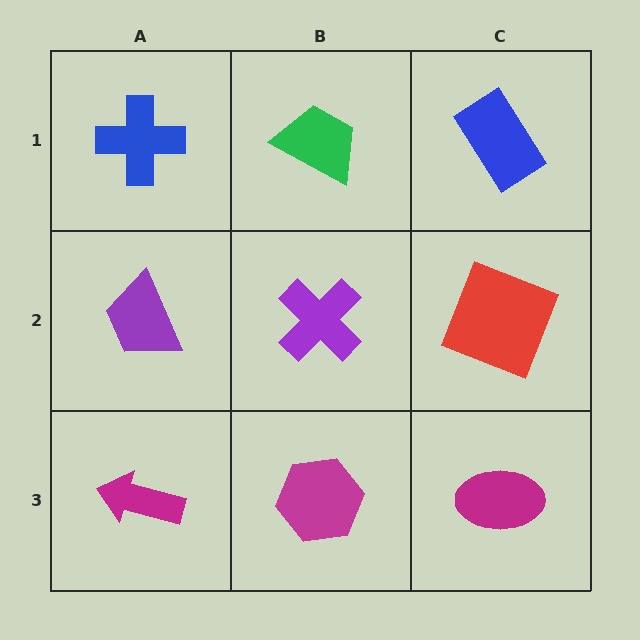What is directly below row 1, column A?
A purple trapezoid.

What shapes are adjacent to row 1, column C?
A red square (row 2, column C), a green trapezoid (row 1, column B).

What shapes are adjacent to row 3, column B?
A purple cross (row 2, column B), a magenta arrow (row 3, column A), a magenta ellipse (row 3, column C).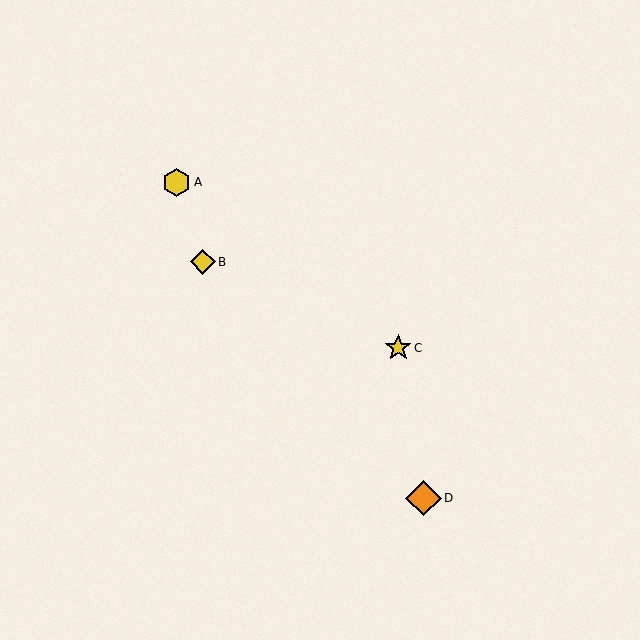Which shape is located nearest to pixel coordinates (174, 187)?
The yellow hexagon (labeled A) at (176, 182) is nearest to that location.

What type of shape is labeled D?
Shape D is an orange diamond.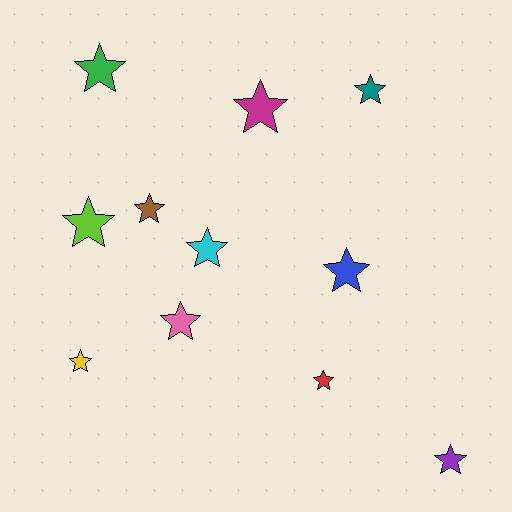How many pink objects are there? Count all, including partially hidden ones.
There is 1 pink object.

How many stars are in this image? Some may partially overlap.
There are 11 stars.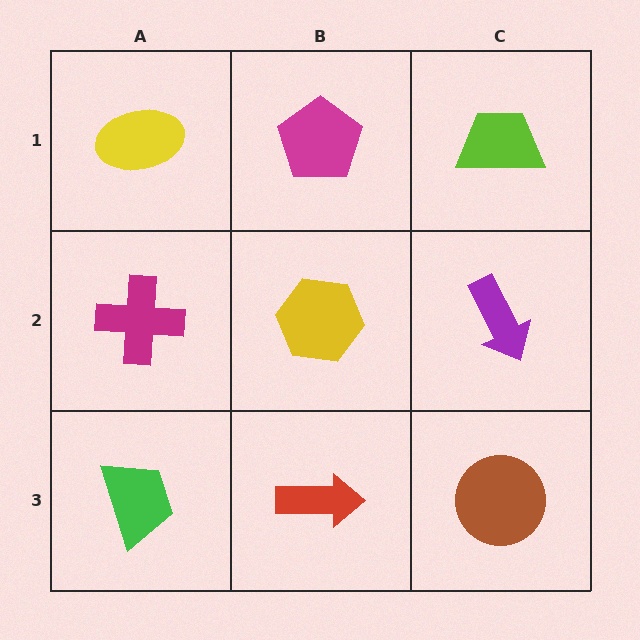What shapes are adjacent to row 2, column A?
A yellow ellipse (row 1, column A), a green trapezoid (row 3, column A), a yellow hexagon (row 2, column B).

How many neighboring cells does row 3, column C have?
2.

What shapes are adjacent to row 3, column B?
A yellow hexagon (row 2, column B), a green trapezoid (row 3, column A), a brown circle (row 3, column C).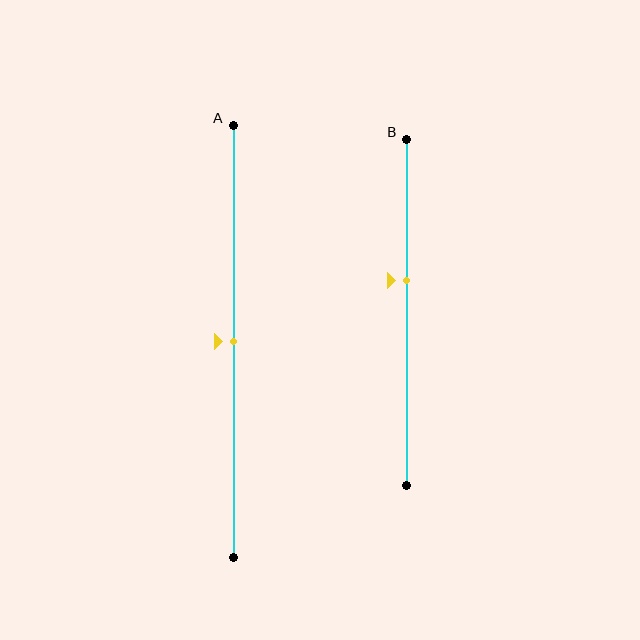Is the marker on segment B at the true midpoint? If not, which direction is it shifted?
No, the marker on segment B is shifted upward by about 9% of the segment length.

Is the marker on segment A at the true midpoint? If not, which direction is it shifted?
Yes, the marker on segment A is at the true midpoint.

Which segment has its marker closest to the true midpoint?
Segment A has its marker closest to the true midpoint.